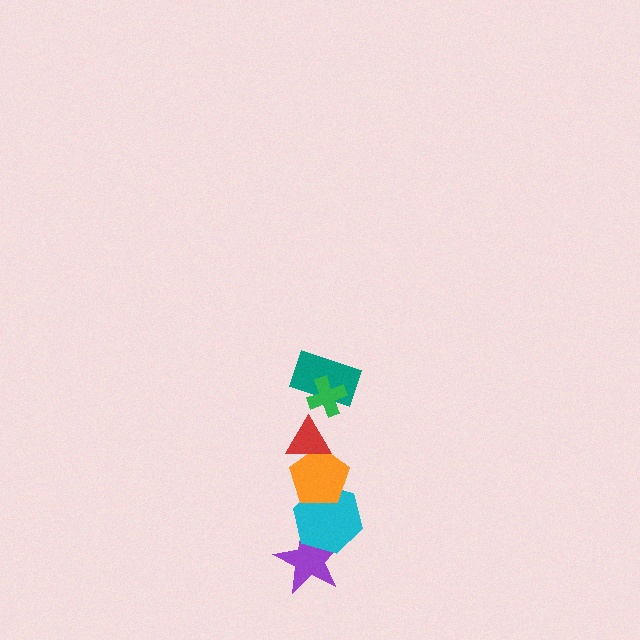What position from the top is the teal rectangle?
The teal rectangle is 2nd from the top.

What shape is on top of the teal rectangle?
The green cross is on top of the teal rectangle.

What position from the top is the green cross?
The green cross is 1st from the top.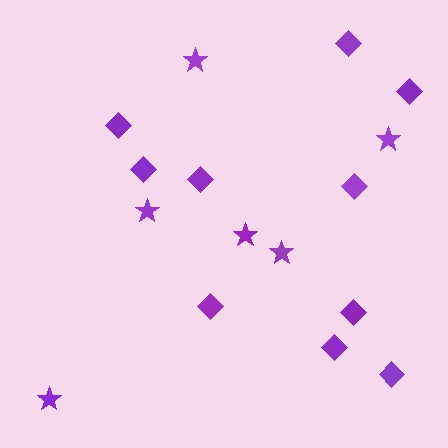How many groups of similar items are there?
There are 2 groups: one group of stars (6) and one group of diamonds (10).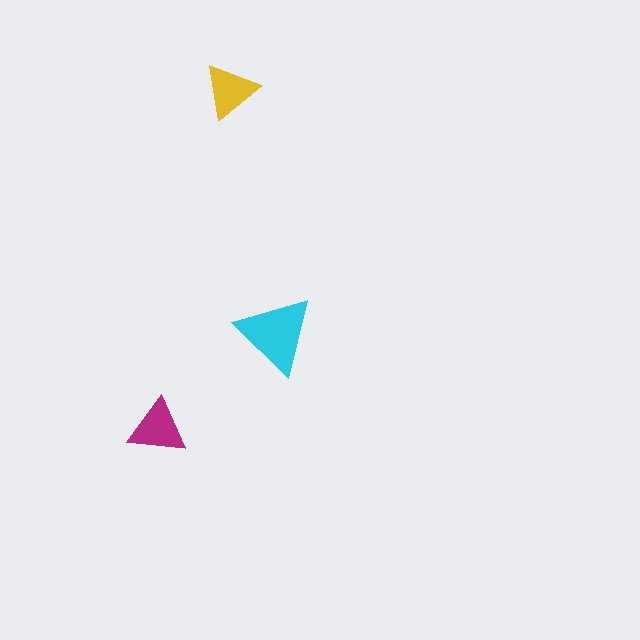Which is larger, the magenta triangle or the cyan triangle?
The cyan one.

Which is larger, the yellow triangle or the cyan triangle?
The cyan one.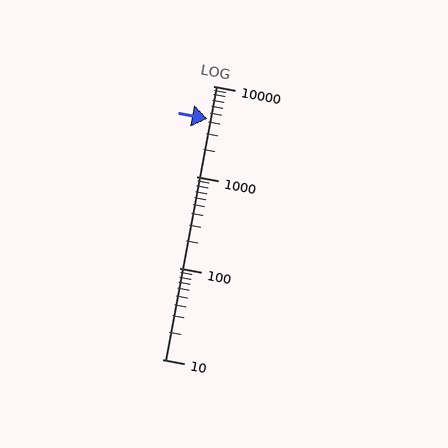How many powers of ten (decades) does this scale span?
The scale spans 3 decades, from 10 to 10000.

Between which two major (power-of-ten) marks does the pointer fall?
The pointer is between 1000 and 10000.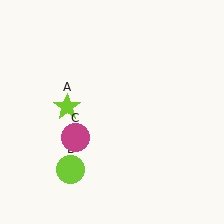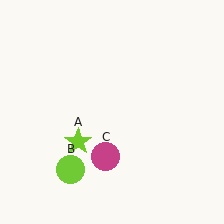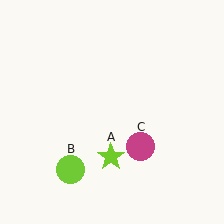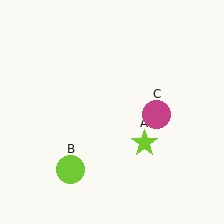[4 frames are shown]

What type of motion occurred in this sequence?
The lime star (object A), magenta circle (object C) rotated counterclockwise around the center of the scene.